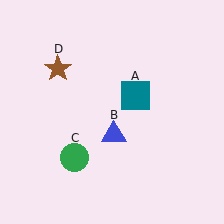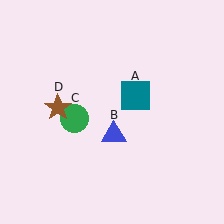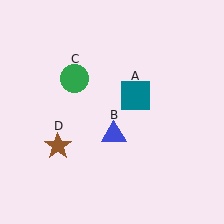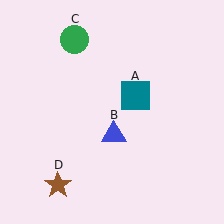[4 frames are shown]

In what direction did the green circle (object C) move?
The green circle (object C) moved up.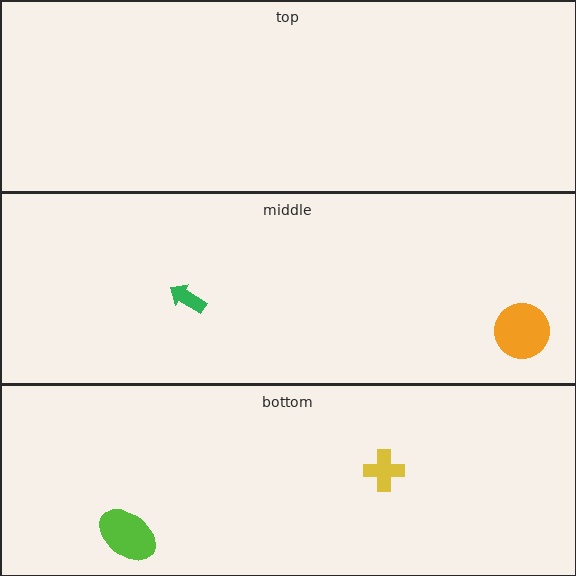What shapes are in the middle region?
The orange circle, the green arrow.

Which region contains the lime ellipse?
The bottom region.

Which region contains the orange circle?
The middle region.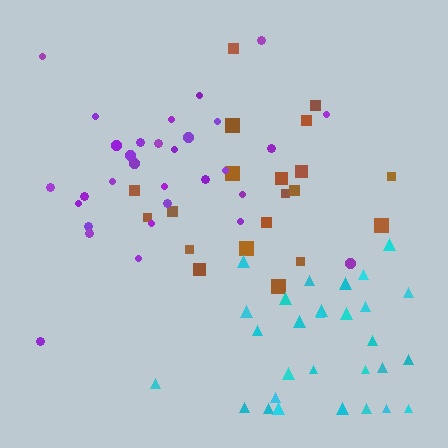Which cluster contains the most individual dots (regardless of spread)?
Purple (31).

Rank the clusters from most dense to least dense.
cyan, purple, brown.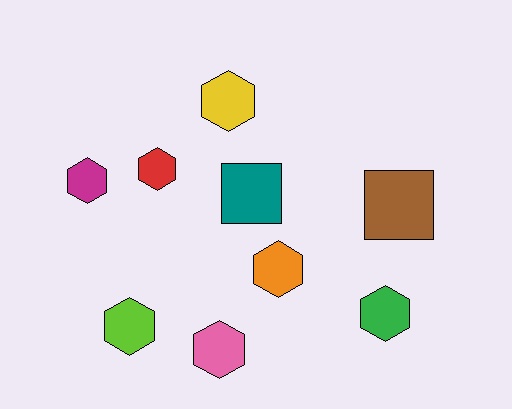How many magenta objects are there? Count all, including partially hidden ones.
There is 1 magenta object.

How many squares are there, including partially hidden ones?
There are 2 squares.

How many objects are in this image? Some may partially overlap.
There are 9 objects.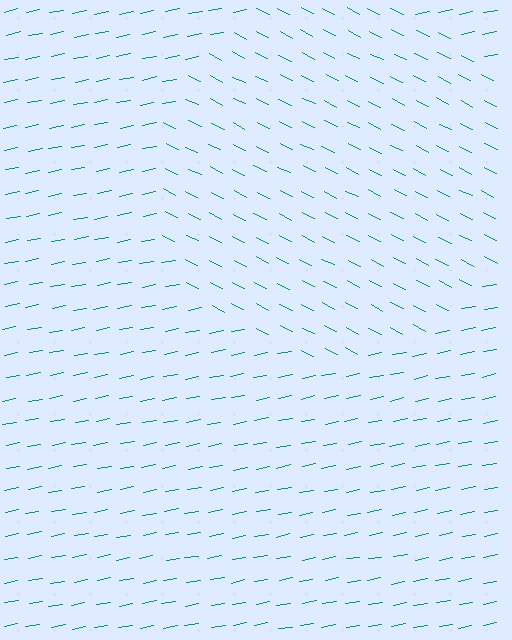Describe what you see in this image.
The image is filled with small teal line segments. A circle region in the image has lines oriented differently from the surrounding lines, creating a visible texture boundary.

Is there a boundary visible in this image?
Yes, there is a texture boundary formed by a change in line orientation.